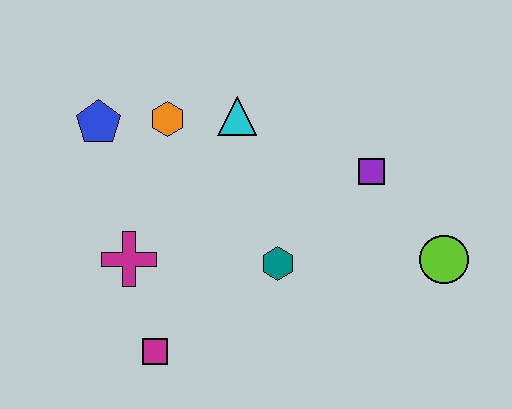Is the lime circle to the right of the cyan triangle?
Yes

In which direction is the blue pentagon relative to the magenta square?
The blue pentagon is above the magenta square.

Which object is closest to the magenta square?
The magenta cross is closest to the magenta square.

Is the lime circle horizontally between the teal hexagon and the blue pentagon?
No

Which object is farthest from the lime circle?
The blue pentagon is farthest from the lime circle.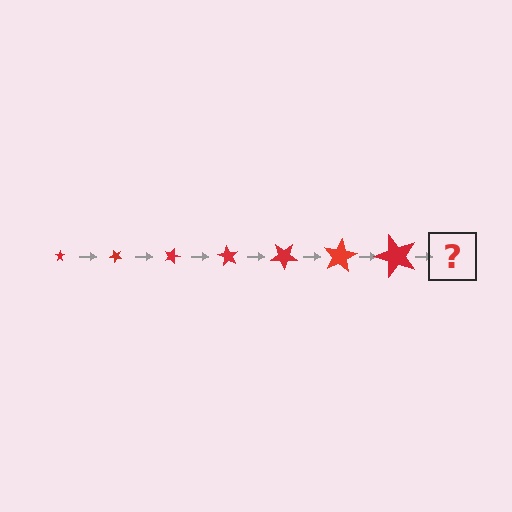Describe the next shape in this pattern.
It should be a star, larger than the previous one and rotated 315 degrees from the start.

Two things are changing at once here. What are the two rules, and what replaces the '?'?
The two rules are that the star grows larger each step and it rotates 45 degrees each step. The '?' should be a star, larger than the previous one and rotated 315 degrees from the start.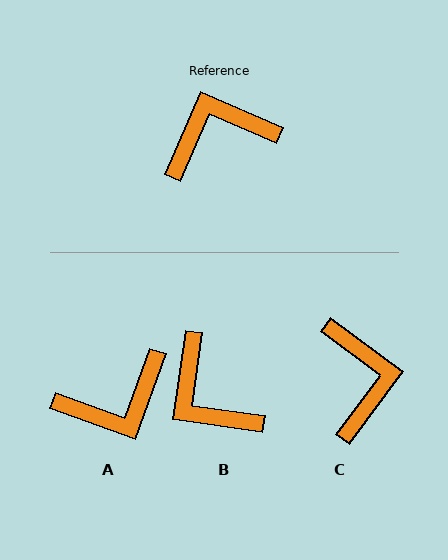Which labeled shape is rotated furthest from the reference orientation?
A, about 176 degrees away.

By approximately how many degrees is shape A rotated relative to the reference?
Approximately 176 degrees clockwise.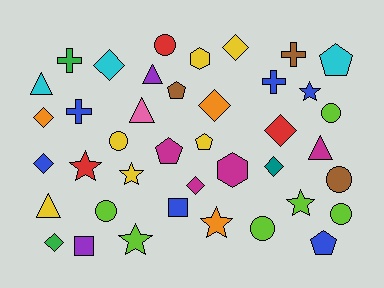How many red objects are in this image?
There are 3 red objects.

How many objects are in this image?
There are 40 objects.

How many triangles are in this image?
There are 5 triangles.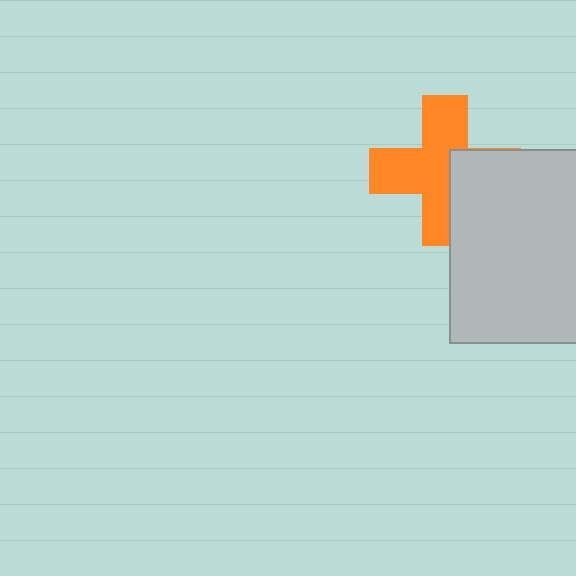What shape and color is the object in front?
The object in front is a light gray rectangle.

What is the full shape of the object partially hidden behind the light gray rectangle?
The partially hidden object is an orange cross.